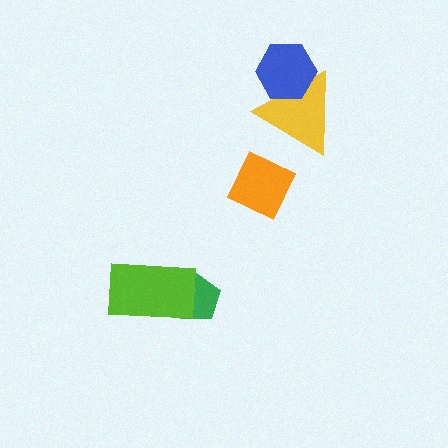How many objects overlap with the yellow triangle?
1 object overlaps with the yellow triangle.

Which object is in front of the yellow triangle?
The blue hexagon is in front of the yellow triangle.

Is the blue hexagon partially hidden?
No, no other shape covers it.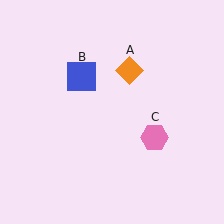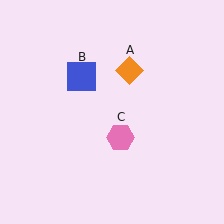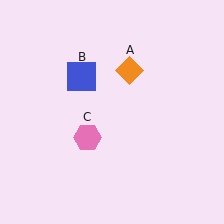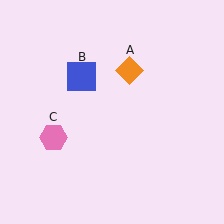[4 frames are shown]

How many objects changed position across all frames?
1 object changed position: pink hexagon (object C).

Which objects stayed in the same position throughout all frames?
Orange diamond (object A) and blue square (object B) remained stationary.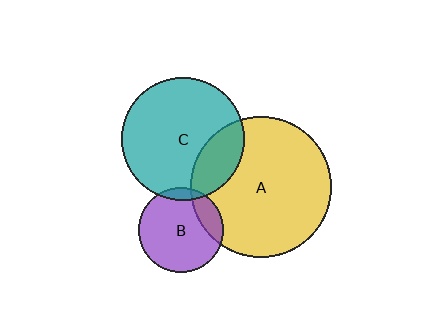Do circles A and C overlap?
Yes.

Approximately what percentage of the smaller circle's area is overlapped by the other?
Approximately 20%.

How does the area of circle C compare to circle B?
Approximately 2.1 times.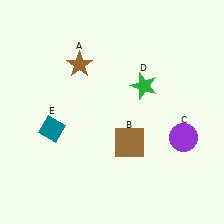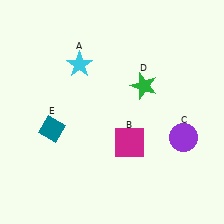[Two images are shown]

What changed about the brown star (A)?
In Image 1, A is brown. In Image 2, it changed to cyan.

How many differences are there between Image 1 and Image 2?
There are 2 differences between the two images.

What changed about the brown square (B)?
In Image 1, B is brown. In Image 2, it changed to magenta.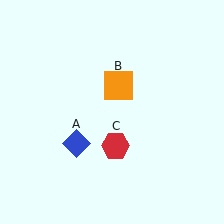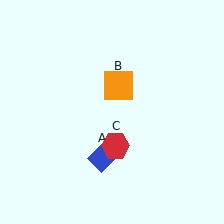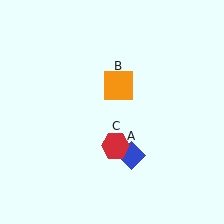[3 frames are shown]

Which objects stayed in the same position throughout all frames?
Orange square (object B) and red hexagon (object C) remained stationary.